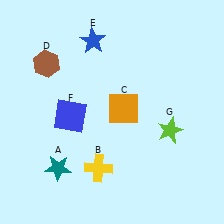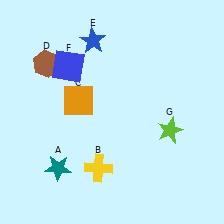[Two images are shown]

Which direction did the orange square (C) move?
The orange square (C) moved left.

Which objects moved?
The objects that moved are: the orange square (C), the blue square (F).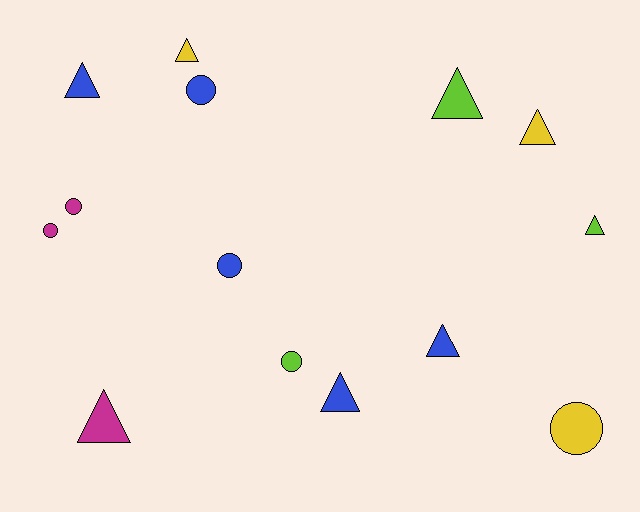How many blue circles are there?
There are 2 blue circles.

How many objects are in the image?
There are 14 objects.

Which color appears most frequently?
Blue, with 5 objects.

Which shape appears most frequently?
Triangle, with 8 objects.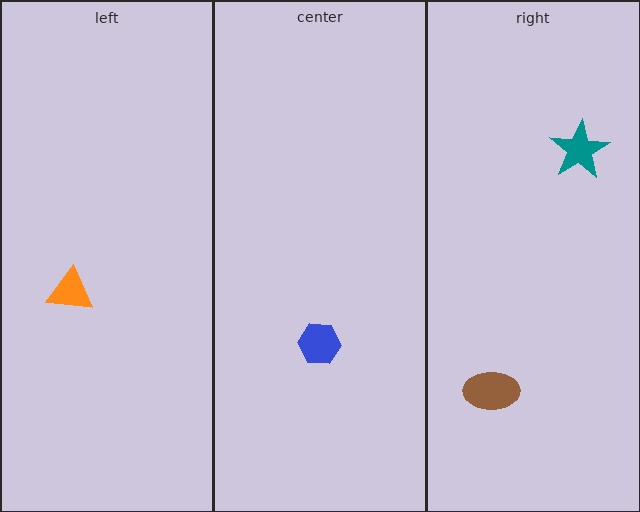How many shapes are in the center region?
1.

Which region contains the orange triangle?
The left region.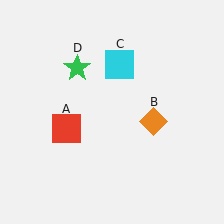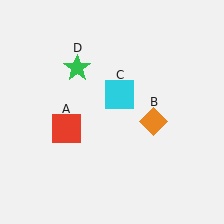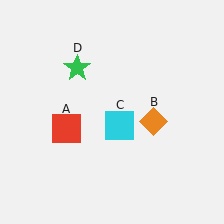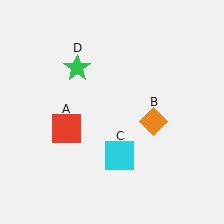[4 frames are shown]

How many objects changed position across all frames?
1 object changed position: cyan square (object C).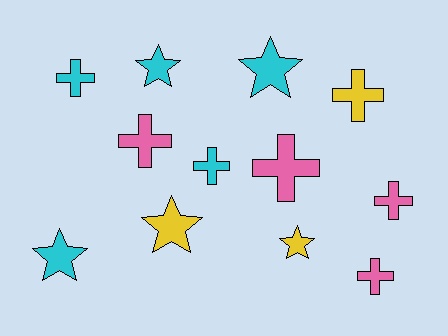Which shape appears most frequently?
Cross, with 7 objects.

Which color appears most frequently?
Cyan, with 5 objects.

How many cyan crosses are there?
There are 2 cyan crosses.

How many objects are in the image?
There are 12 objects.